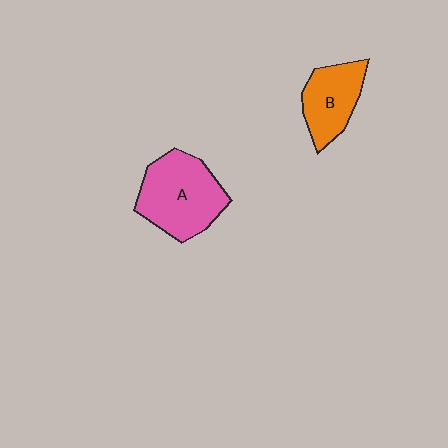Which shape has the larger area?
Shape A (pink).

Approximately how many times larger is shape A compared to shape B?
Approximately 1.5 times.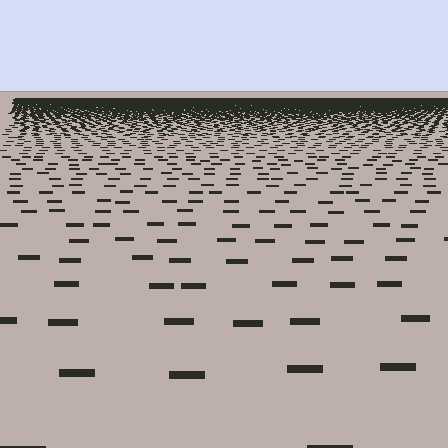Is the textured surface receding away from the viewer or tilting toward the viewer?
The surface is receding away from the viewer. Texture elements get smaller and denser toward the top.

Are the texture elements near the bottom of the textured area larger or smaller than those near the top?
Larger. Near the bottom, elements are closer to the viewer and appear at a bigger on-screen size.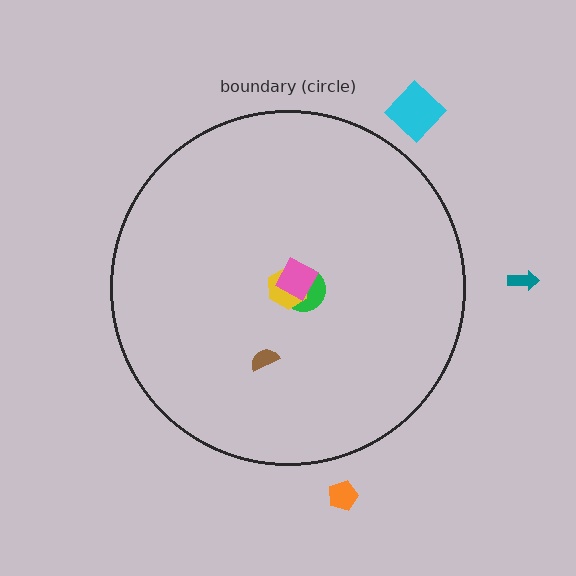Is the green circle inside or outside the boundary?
Inside.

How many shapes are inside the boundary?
4 inside, 3 outside.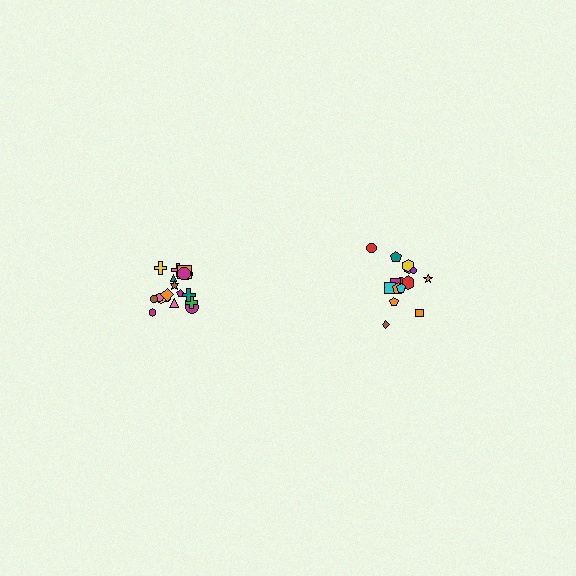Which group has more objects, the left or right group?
The left group.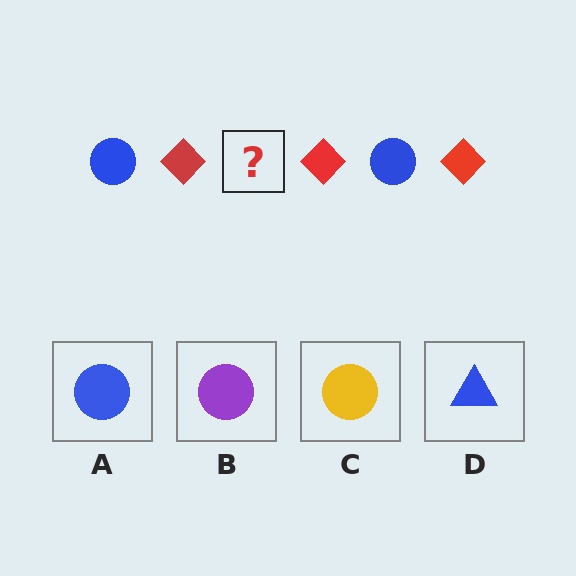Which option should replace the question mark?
Option A.